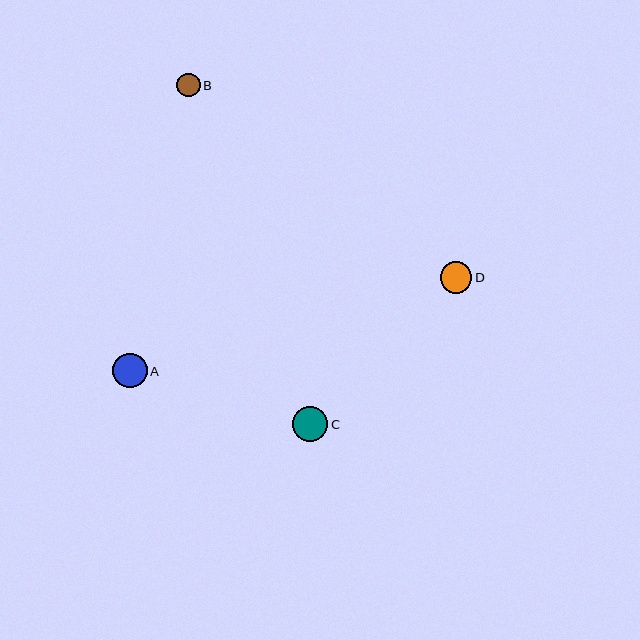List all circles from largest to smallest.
From largest to smallest: C, A, D, B.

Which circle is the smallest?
Circle B is the smallest with a size of approximately 24 pixels.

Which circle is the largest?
Circle C is the largest with a size of approximately 35 pixels.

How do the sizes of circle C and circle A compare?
Circle C and circle A are approximately the same size.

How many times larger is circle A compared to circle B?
Circle A is approximately 1.5 times the size of circle B.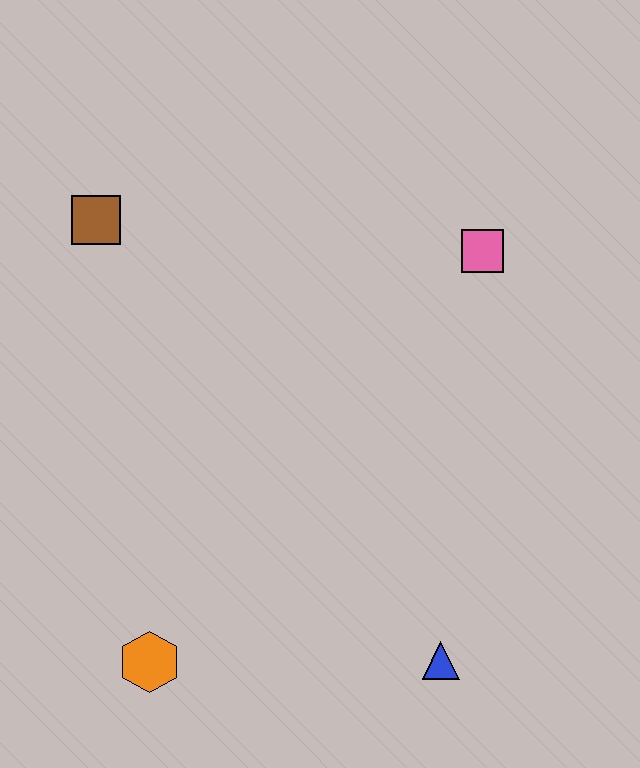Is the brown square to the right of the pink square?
No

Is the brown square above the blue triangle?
Yes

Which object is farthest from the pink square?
The orange hexagon is farthest from the pink square.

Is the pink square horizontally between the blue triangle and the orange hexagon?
No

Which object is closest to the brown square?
The pink square is closest to the brown square.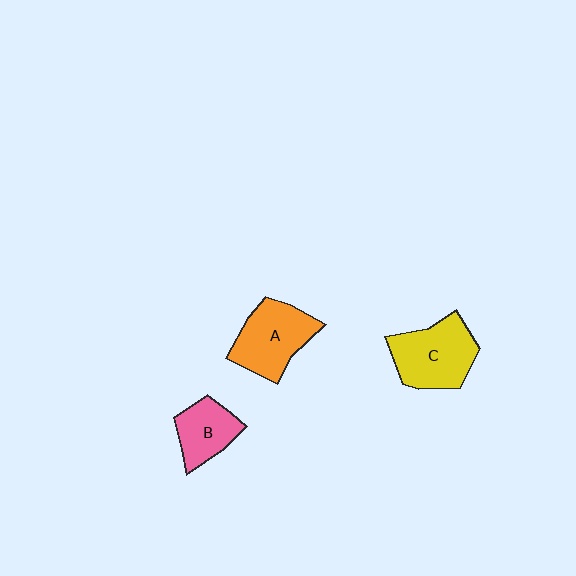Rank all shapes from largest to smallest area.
From largest to smallest: C (yellow), A (orange), B (pink).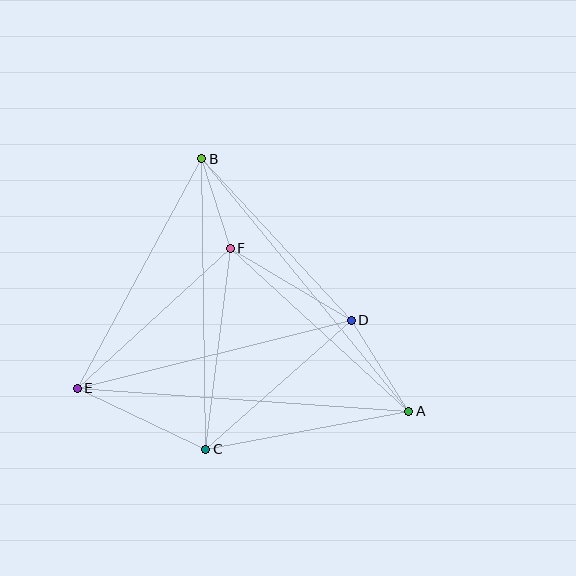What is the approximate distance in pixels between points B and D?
The distance between B and D is approximately 220 pixels.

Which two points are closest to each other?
Points B and F are closest to each other.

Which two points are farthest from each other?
Points A and E are farthest from each other.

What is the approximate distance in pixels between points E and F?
The distance between E and F is approximately 207 pixels.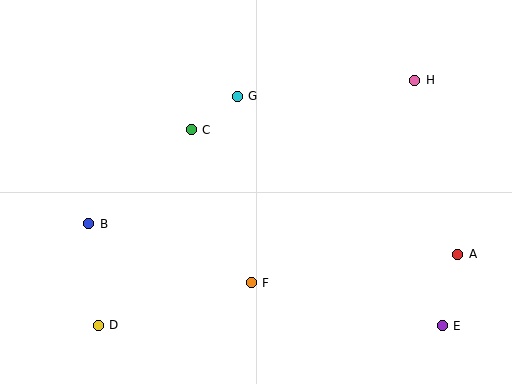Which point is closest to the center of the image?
Point C at (191, 130) is closest to the center.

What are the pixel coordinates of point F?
Point F is at (251, 283).